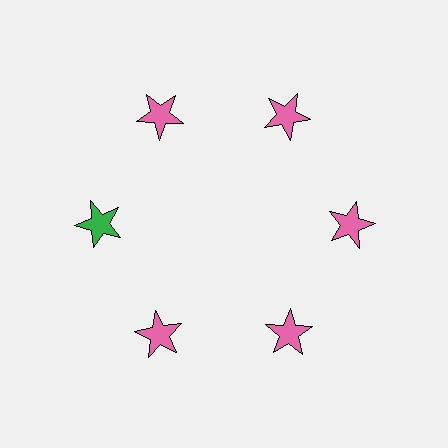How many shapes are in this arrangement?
There are 6 shapes arranged in a ring pattern.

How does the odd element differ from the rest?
It has a different color: green instead of pink.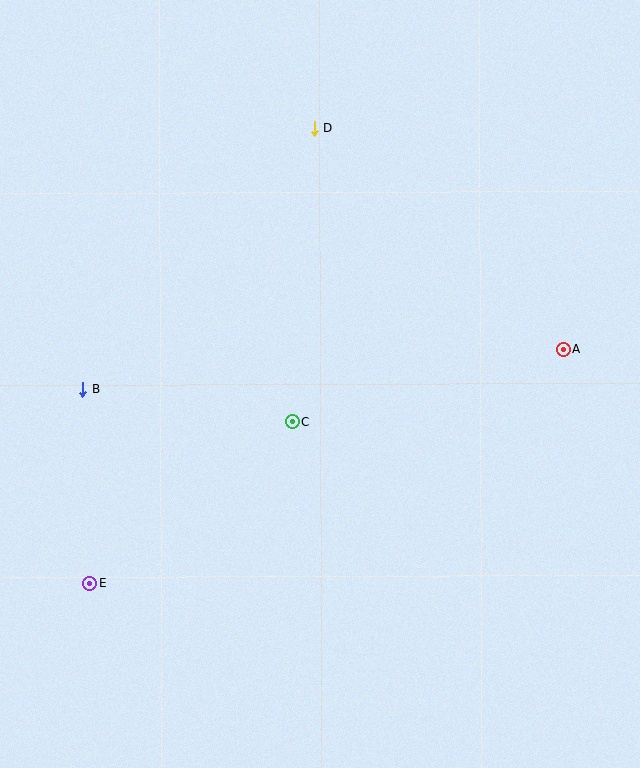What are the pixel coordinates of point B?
Point B is at (83, 389).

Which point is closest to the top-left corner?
Point D is closest to the top-left corner.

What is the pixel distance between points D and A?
The distance between D and A is 333 pixels.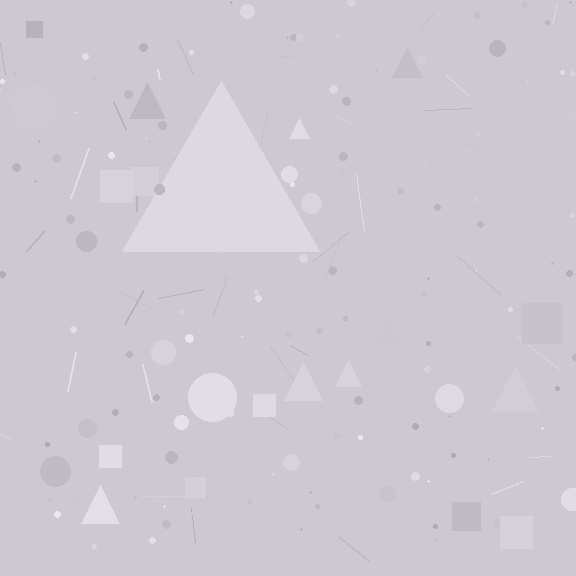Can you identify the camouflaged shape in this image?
The camouflaged shape is a triangle.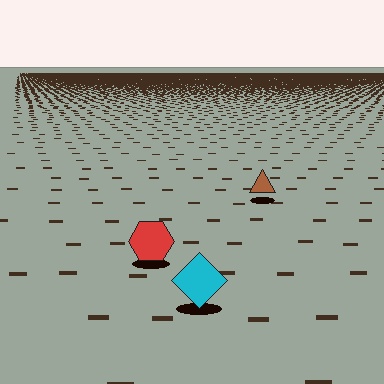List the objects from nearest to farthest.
From nearest to farthest: the cyan diamond, the red hexagon, the brown triangle.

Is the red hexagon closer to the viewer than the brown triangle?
Yes. The red hexagon is closer — you can tell from the texture gradient: the ground texture is coarser near it.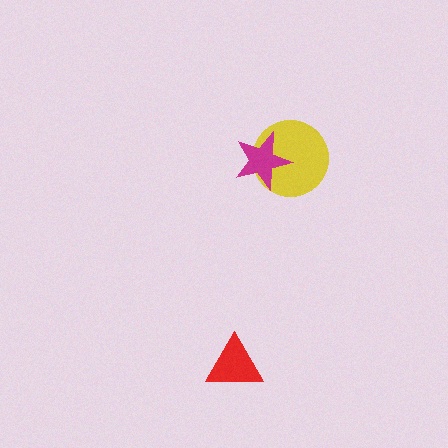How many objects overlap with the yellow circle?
1 object overlaps with the yellow circle.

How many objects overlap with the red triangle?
0 objects overlap with the red triangle.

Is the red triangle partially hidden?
No, no other shape covers it.